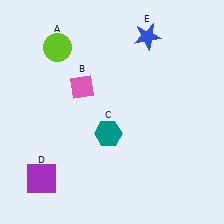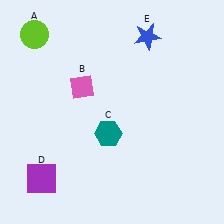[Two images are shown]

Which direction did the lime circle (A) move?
The lime circle (A) moved left.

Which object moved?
The lime circle (A) moved left.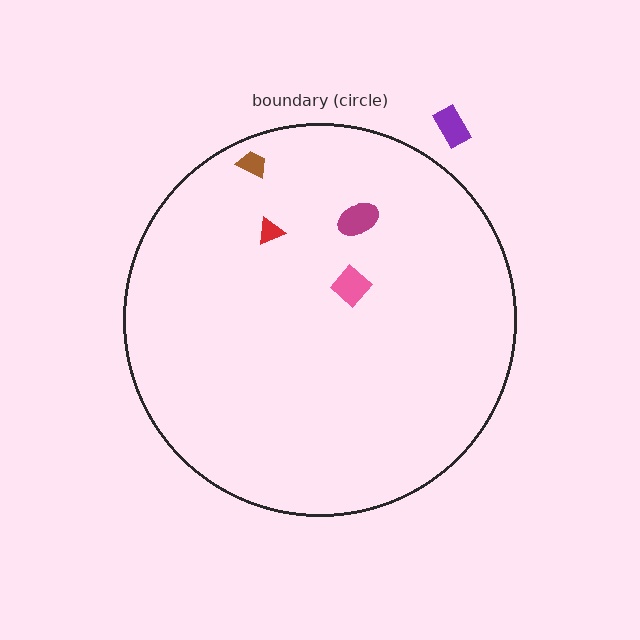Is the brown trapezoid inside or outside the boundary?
Inside.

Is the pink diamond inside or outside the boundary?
Inside.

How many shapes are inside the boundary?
4 inside, 1 outside.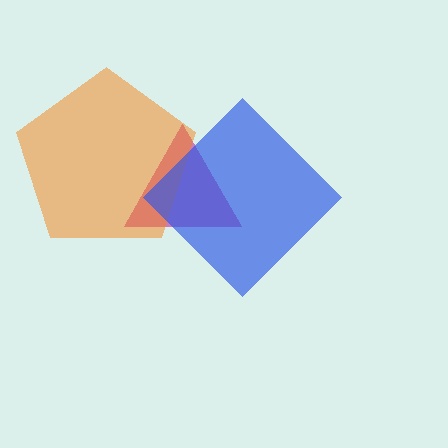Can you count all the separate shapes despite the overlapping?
Yes, there are 3 separate shapes.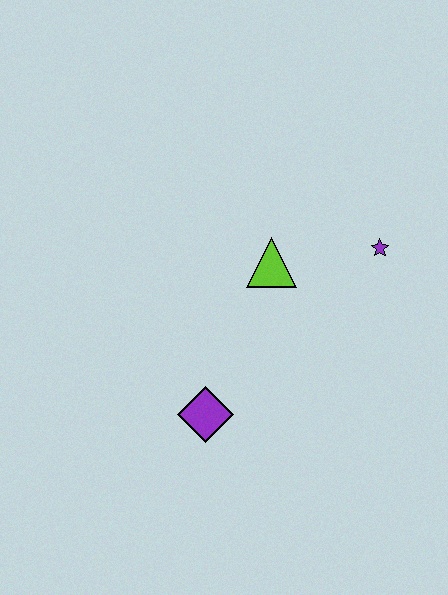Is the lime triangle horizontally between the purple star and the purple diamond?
Yes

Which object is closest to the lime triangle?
The purple star is closest to the lime triangle.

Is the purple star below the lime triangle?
No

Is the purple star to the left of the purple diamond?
No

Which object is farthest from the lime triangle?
The purple diamond is farthest from the lime triangle.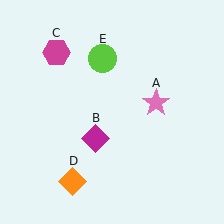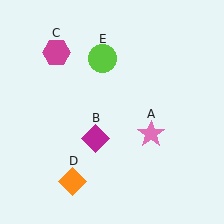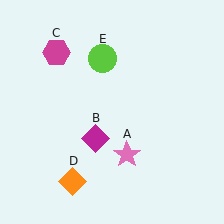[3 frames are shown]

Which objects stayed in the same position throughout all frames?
Magenta diamond (object B) and magenta hexagon (object C) and orange diamond (object D) and lime circle (object E) remained stationary.